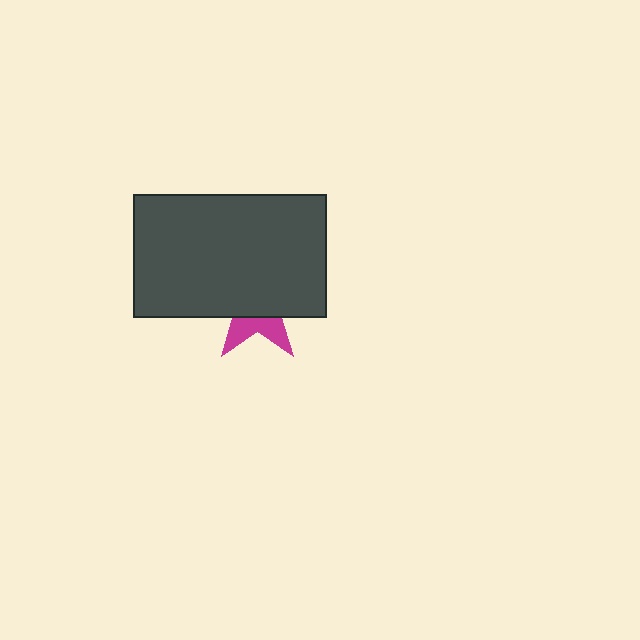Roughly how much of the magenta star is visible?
A small part of it is visible (roughly 33%).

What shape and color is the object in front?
The object in front is a dark gray rectangle.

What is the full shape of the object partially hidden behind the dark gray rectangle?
The partially hidden object is a magenta star.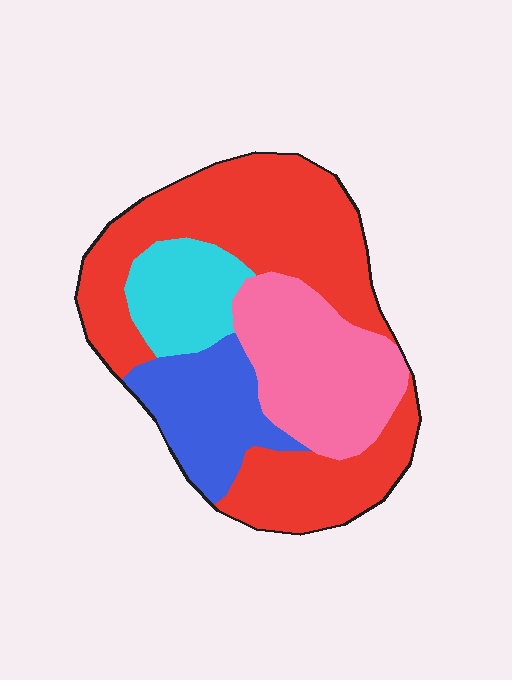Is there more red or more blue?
Red.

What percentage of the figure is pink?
Pink takes up between a sixth and a third of the figure.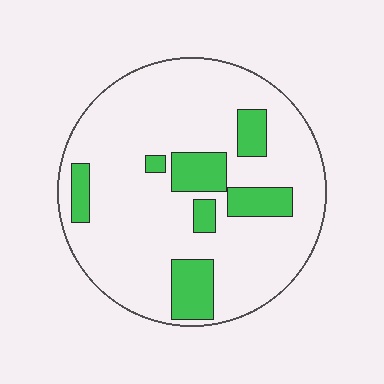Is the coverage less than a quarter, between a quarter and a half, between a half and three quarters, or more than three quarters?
Less than a quarter.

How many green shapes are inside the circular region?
7.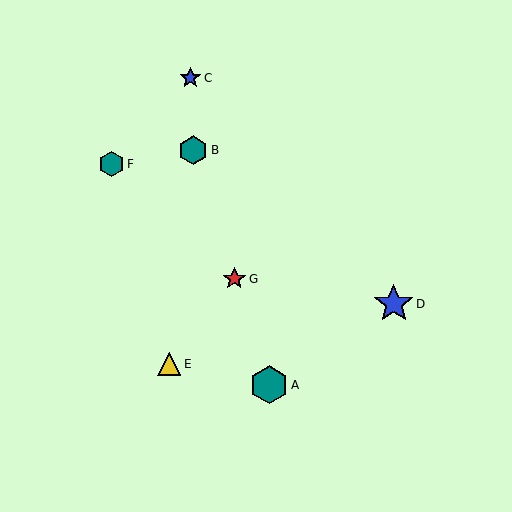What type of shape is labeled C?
Shape C is a blue star.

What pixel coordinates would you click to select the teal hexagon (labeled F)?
Click at (111, 164) to select the teal hexagon F.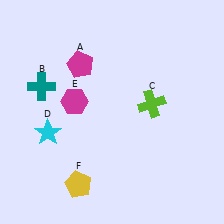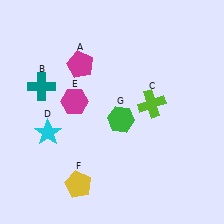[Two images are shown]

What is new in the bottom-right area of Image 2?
A green hexagon (G) was added in the bottom-right area of Image 2.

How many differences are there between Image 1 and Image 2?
There is 1 difference between the two images.